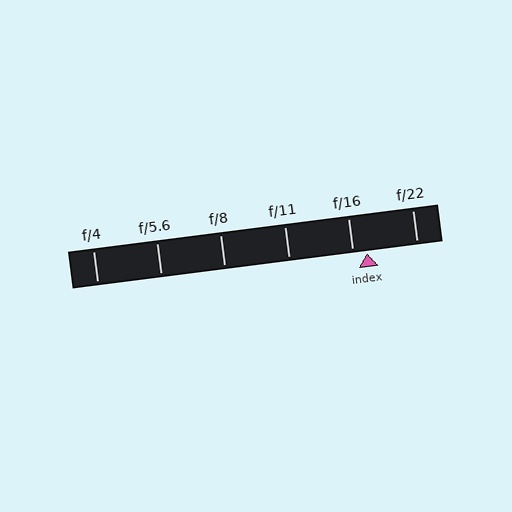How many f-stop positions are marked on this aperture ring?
There are 6 f-stop positions marked.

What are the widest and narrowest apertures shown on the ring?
The widest aperture shown is f/4 and the narrowest is f/22.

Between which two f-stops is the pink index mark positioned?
The index mark is between f/16 and f/22.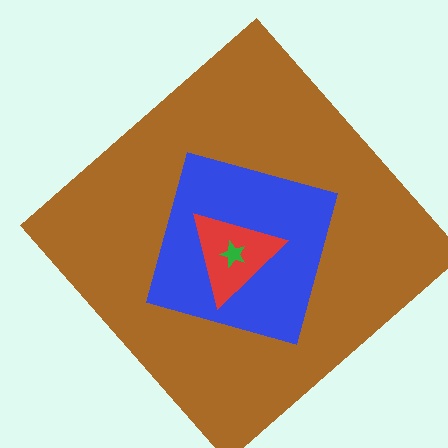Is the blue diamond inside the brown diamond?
Yes.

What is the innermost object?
The green star.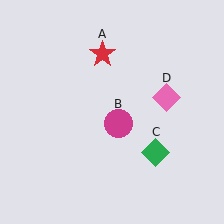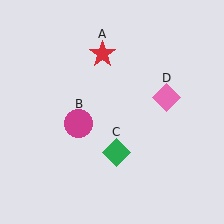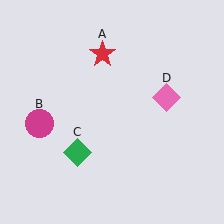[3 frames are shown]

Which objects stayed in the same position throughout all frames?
Red star (object A) and pink diamond (object D) remained stationary.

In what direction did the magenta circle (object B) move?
The magenta circle (object B) moved left.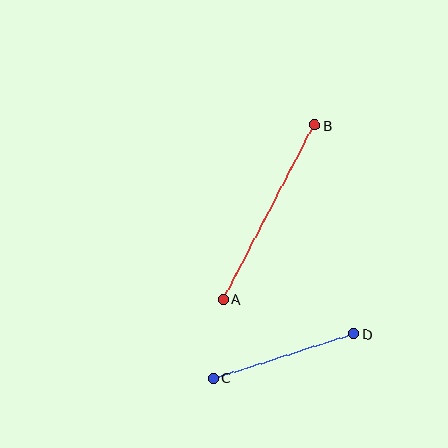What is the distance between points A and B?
The distance is approximately 197 pixels.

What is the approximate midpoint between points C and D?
The midpoint is at approximately (284, 356) pixels.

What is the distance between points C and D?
The distance is approximately 147 pixels.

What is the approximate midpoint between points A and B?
The midpoint is at approximately (269, 212) pixels.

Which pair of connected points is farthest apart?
Points A and B are farthest apart.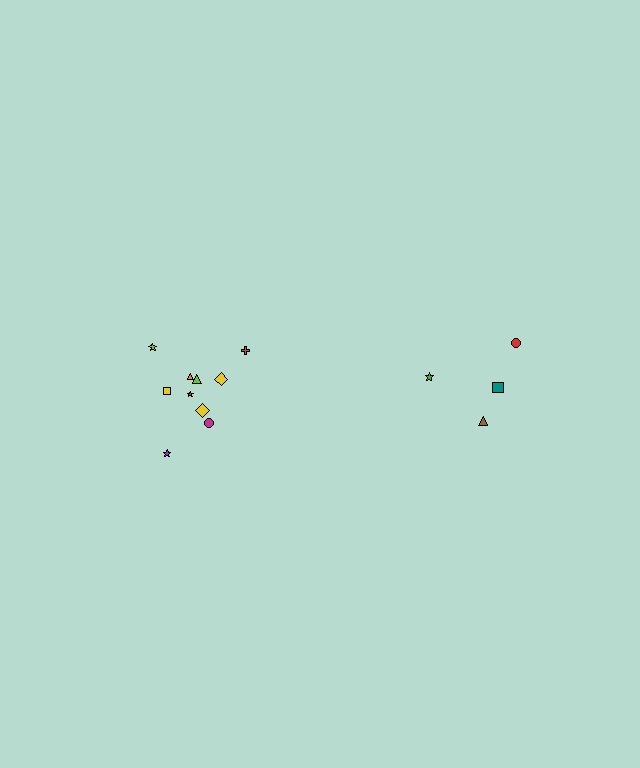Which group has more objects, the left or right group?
The left group.